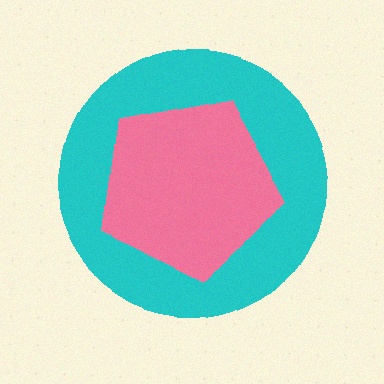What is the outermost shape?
The cyan circle.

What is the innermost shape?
The pink pentagon.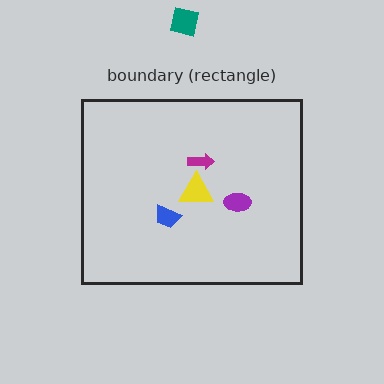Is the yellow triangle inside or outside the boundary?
Inside.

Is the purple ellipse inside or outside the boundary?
Inside.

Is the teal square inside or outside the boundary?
Outside.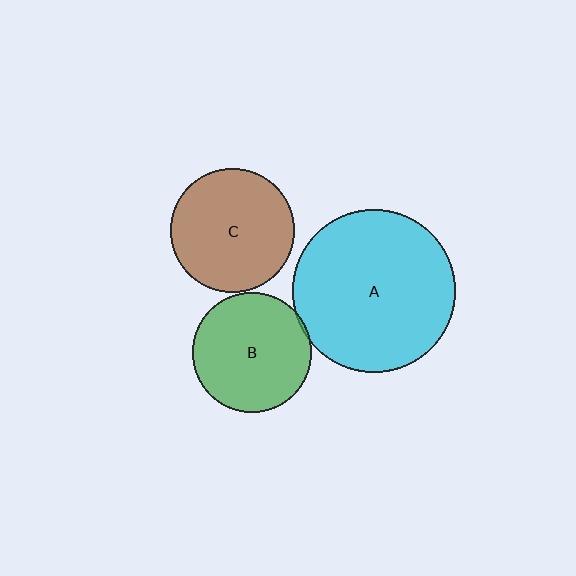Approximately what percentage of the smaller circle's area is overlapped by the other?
Approximately 5%.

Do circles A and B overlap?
Yes.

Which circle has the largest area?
Circle A (cyan).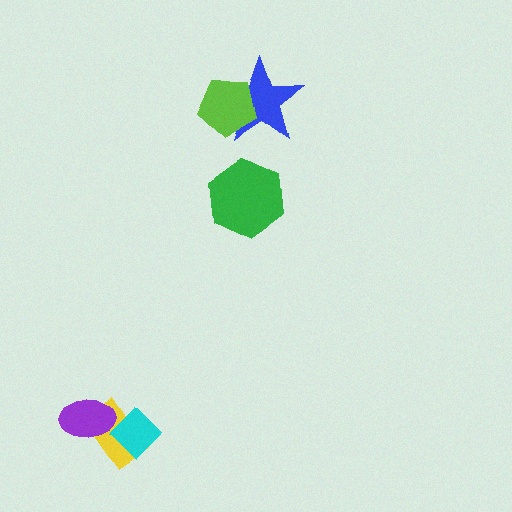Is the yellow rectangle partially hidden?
Yes, it is partially covered by another shape.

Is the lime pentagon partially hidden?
No, no other shape covers it.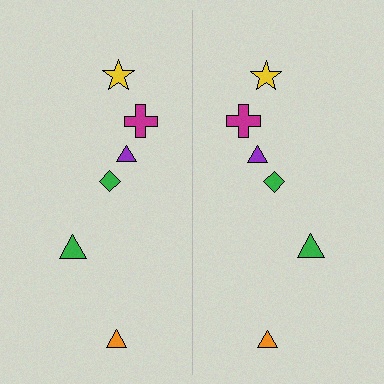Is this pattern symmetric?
Yes, this pattern has bilateral (reflection) symmetry.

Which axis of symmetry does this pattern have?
The pattern has a vertical axis of symmetry running through the center of the image.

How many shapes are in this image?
There are 12 shapes in this image.